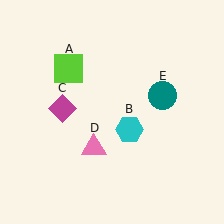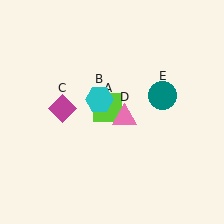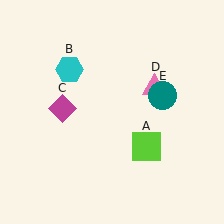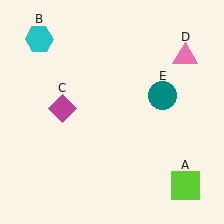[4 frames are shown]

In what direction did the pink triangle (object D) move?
The pink triangle (object D) moved up and to the right.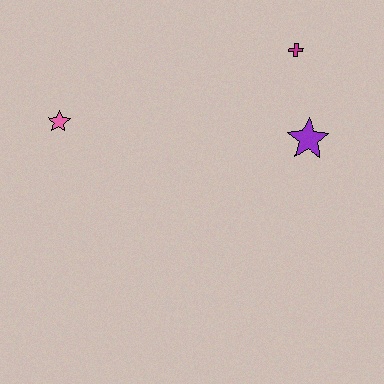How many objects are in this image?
There are 3 objects.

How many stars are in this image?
There are 2 stars.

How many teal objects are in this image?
There are no teal objects.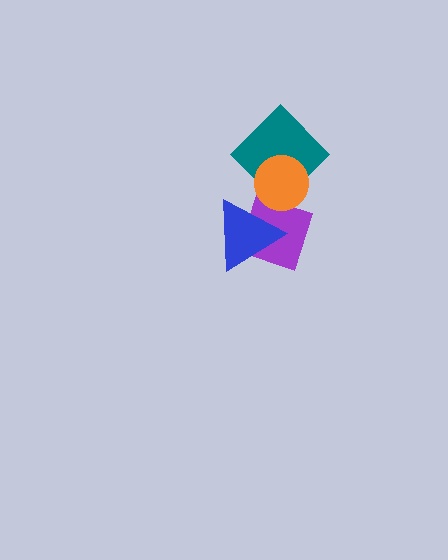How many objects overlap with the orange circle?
2 objects overlap with the orange circle.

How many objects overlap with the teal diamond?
2 objects overlap with the teal diamond.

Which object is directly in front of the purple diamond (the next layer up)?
The teal diamond is directly in front of the purple diamond.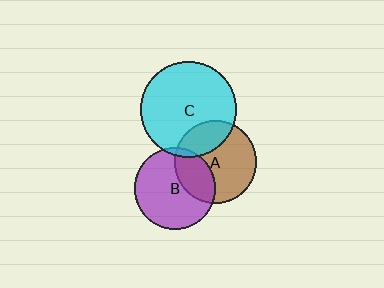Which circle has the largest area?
Circle C (cyan).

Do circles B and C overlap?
Yes.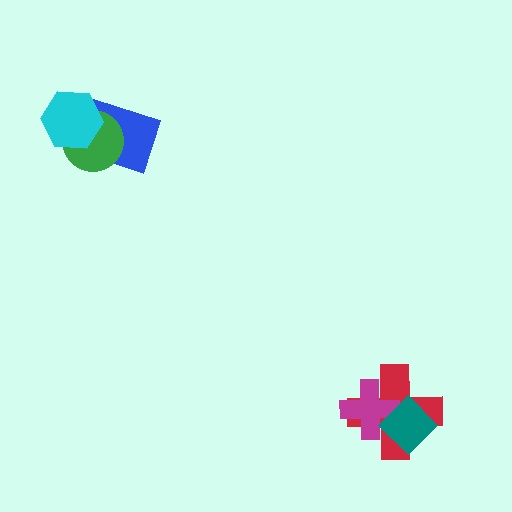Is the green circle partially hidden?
Yes, it is partially covered by another shape.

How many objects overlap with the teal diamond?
2 objects overlap with the teal diamond.